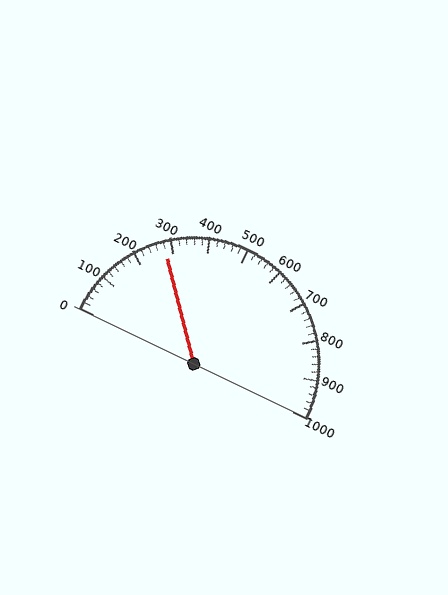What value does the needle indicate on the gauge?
The needle indicates approximately 280.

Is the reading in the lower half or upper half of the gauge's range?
The reading is in the lower half of the range (0 to 1000).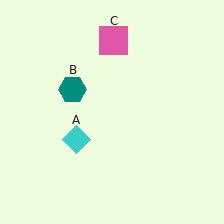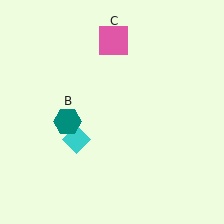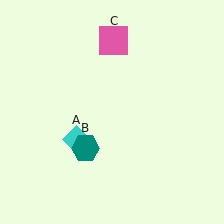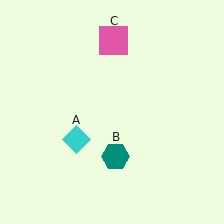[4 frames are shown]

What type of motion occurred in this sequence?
The teal hexagon (object B) rotated counterclockwise around the center of the scene.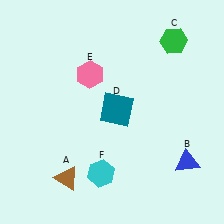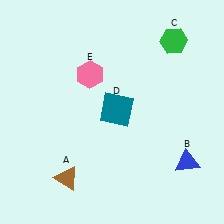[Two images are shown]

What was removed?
The cyan hexagon (F) was removed in Image 2.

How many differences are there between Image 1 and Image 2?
There is 1 difference between the two images.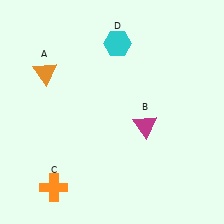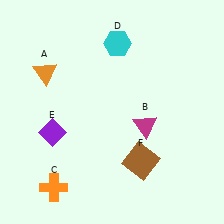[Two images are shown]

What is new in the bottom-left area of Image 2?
A purple diamond (E) was added in the bottom-left area of Image 2.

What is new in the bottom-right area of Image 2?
A brown square (F) was added in the bottom-right area of Image 2.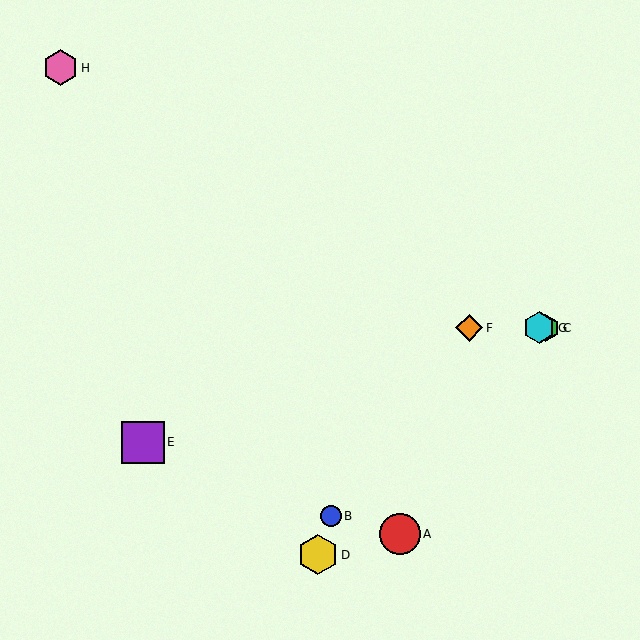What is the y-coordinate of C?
Object C is at y≈328.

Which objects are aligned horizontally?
Objects C, F, G are aligned horizontally.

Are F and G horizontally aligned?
Yes, both are at y≈328.